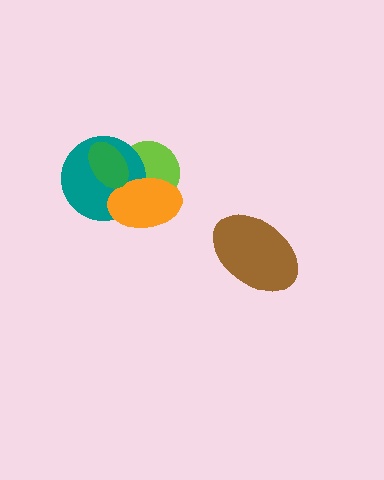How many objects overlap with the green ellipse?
3 objects overlap with the green ellipse.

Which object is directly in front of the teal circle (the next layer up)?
The orange ellipse is directly in front of the teal circle.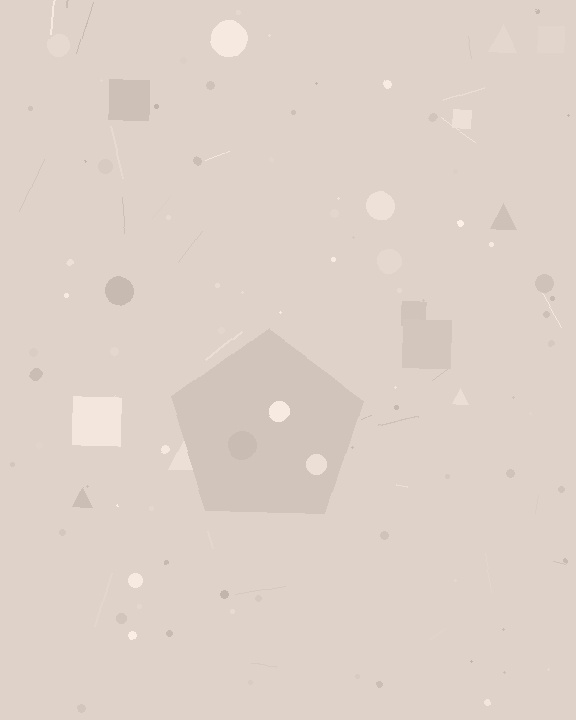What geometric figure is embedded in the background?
A pentagon is embedded in the background.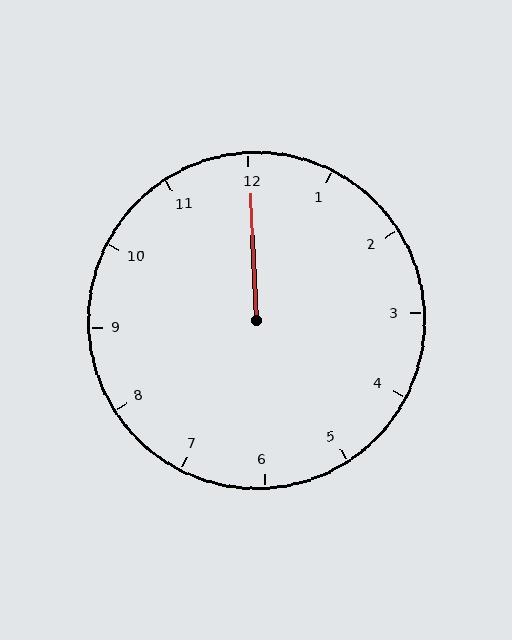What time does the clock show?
12:00.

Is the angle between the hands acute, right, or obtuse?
It is acute.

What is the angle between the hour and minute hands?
Approximately 0 degrees.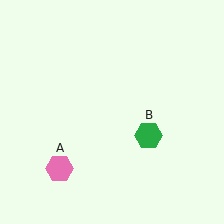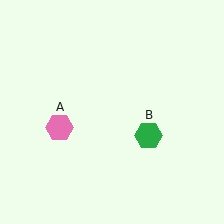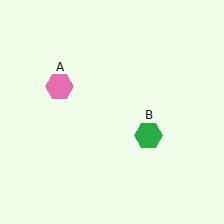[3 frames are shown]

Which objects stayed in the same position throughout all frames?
Green hexagon (object B) remained stationary.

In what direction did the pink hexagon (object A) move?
The pink hexagon (object A) moved up.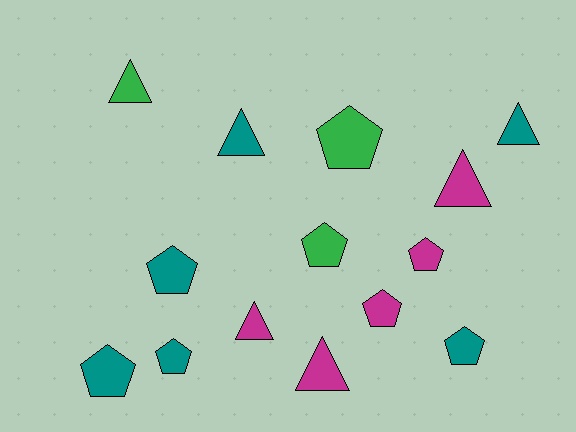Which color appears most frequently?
Teal, with 6 objects.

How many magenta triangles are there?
There are 3 magenta triangles.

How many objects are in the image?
There are 14 objects.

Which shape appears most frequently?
Pentagon, with 8 objects.